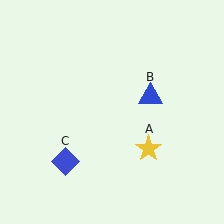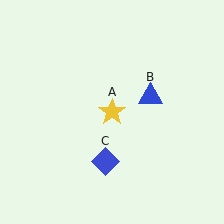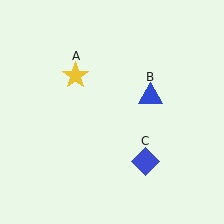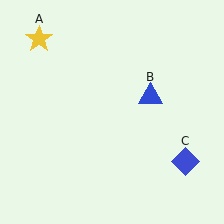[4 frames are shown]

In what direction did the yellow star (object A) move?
The yellow star (object A) moved up and to the left.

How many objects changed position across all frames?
2 objects changed position: yellow star (object A), blue diamond (object C).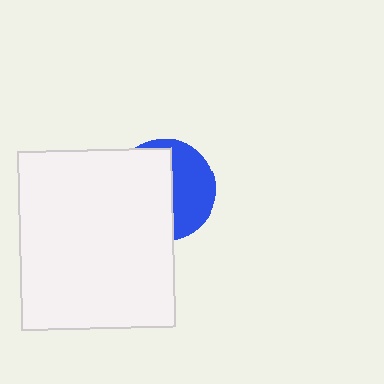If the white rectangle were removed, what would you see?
You would see the complete blue circle.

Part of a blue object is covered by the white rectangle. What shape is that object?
It is a circle.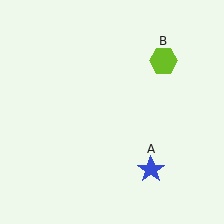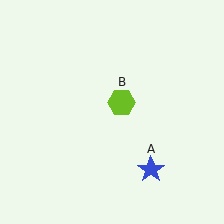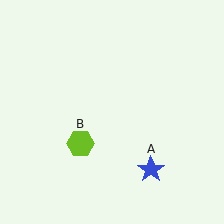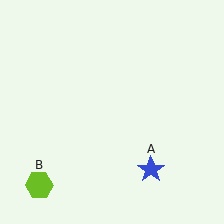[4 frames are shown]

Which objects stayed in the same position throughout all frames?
Blue star (object A) remained stationary.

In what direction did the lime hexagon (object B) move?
The lime hexagon (object B) moved down and to the left.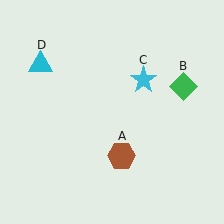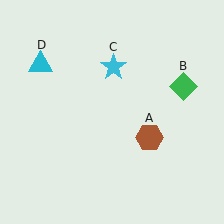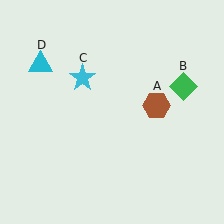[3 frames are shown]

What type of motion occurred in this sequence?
The brown hexagon (object A), cyan star (object C) rotated counterclockwise around the center of the scene.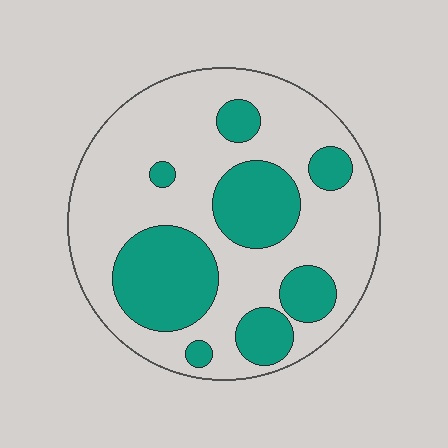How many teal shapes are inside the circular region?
8.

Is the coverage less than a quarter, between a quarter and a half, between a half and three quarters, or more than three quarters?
Between a quarter and a half.